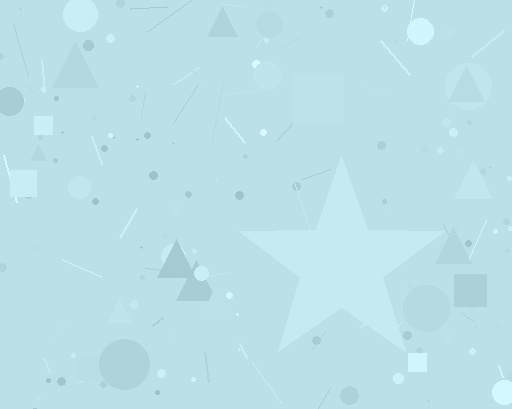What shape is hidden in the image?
A star is hidden in the image.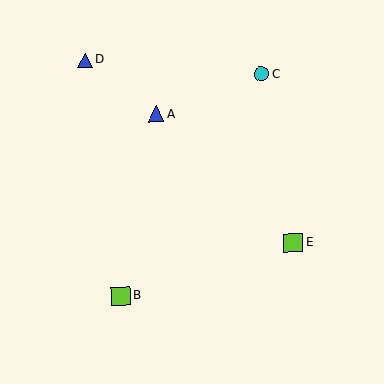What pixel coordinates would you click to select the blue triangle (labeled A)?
Click at (156, 114) to select the blue triangle A.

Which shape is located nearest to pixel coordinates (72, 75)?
The blue triangle (labeled D) at (85, 60) is nearest to that location.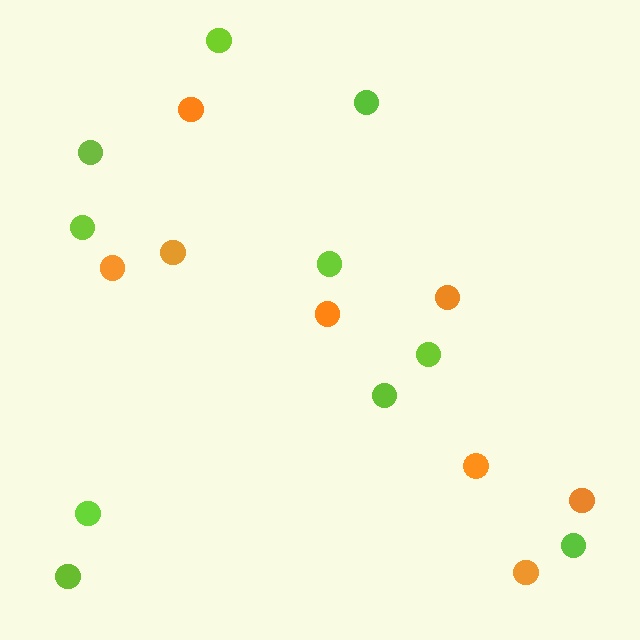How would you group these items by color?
There are 2 groups: one group of lime circles (10) and one group of orange circles (8).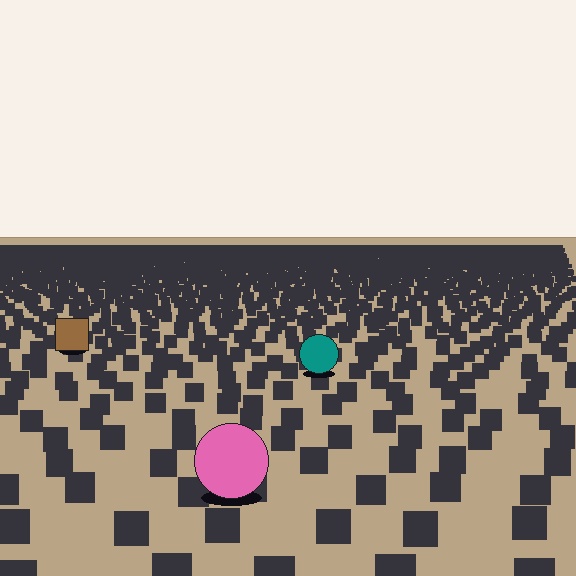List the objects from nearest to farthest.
From nearest to farthest: the pink circle, the teal circle, the brown square.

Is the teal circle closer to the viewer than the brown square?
Yes. The teal circle is closer — you can tell from the texture gradient: the ground texture is coarser near it.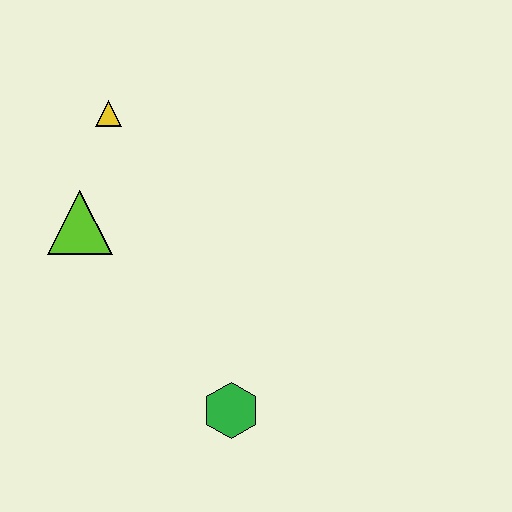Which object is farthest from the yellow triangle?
The green hexagon is farthest from the yellow triangle.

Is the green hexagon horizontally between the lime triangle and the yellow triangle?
No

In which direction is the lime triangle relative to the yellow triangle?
The lime triangle is below the yellow triangle.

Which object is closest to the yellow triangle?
The lime triangle is closest to the yellow triangle.